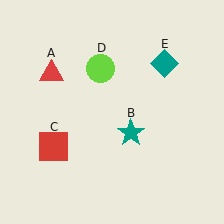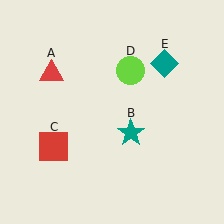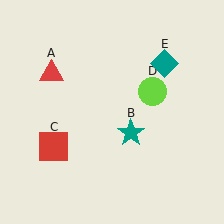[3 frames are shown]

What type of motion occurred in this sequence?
The lime circle (object D) rotated clockwise around the center of the scene.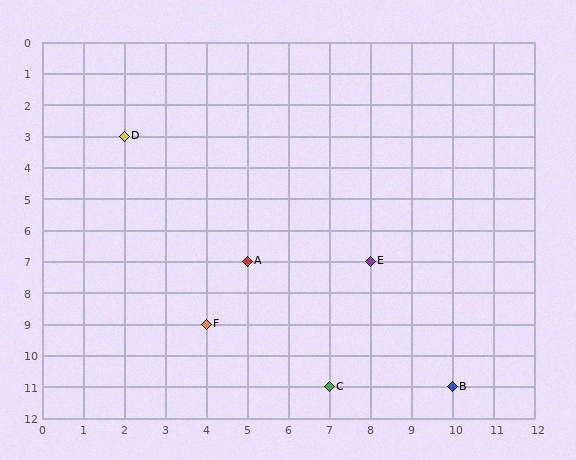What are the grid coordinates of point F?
Point F is at grid coordinates (4, 9).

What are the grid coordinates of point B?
Point B is at grid coordinates (10, 11).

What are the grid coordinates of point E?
Point E is at grid coordinates (8, 7).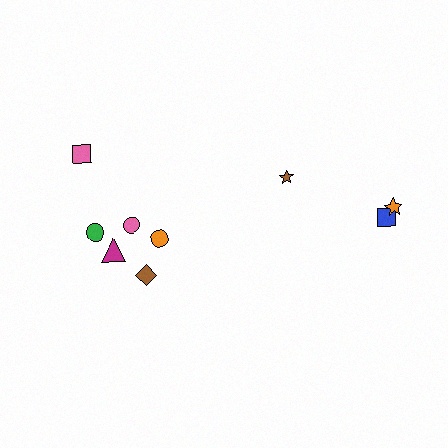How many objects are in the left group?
There are 6 objects.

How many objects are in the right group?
There are 3 objects.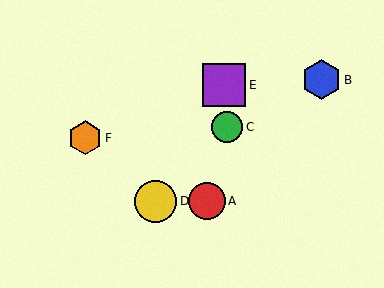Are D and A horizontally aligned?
Yes, both are at y≈201.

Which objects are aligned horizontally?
Objects A, D are aligned horizontally.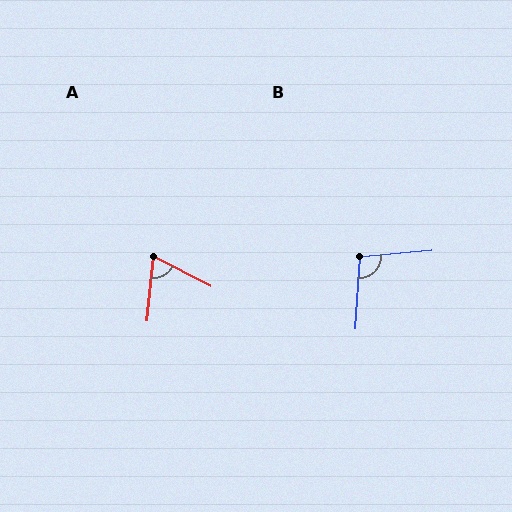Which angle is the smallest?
A, at approximately 69 degrees.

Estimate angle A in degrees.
Approximately 69 degrees.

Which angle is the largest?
B, at approximately 99 degrees.